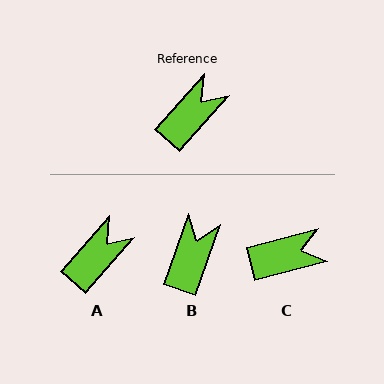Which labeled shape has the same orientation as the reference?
A.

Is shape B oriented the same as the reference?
No, it is off by about 22 degrees.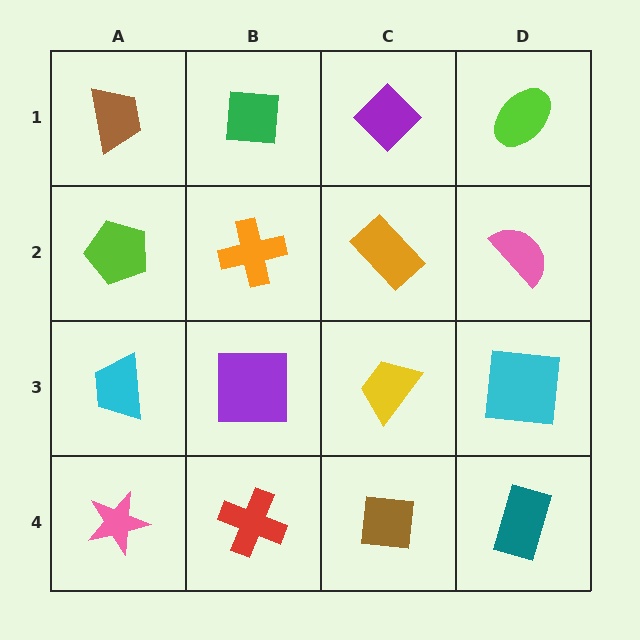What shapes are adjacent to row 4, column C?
A yellow trapezoid (row 3, column C), a red cross (row 4, column B), a teal rectangle (row 4, column D).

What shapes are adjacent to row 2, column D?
A lime ellipse (row 1, column D), a cyan square (row 3, column D), an orange rectangle (row 2, column C).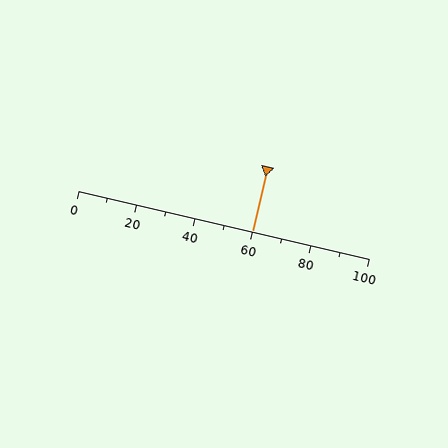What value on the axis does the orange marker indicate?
The marker indicates approximately 60.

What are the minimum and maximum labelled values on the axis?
The axis runs from 0 to 100.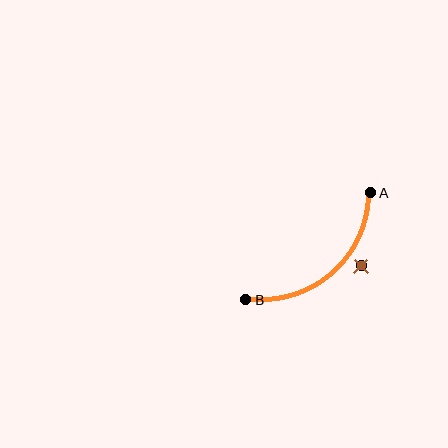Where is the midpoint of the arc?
The arc midpoint is the point on the curve farthest from the straight line joining A and B. It sits below and to the right of that line.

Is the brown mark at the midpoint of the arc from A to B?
No — the brown mark does not lie on the arc at all. It sits slightly outside the curve.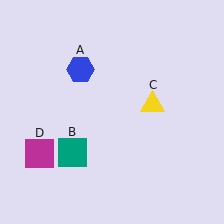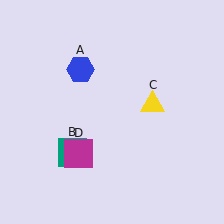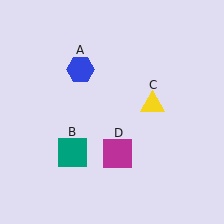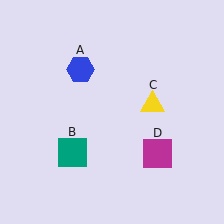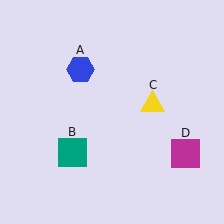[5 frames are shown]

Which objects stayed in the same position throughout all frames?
Blue hexagon (object A) and teal square (object B) and yellow triangle (object C) remained stationary.